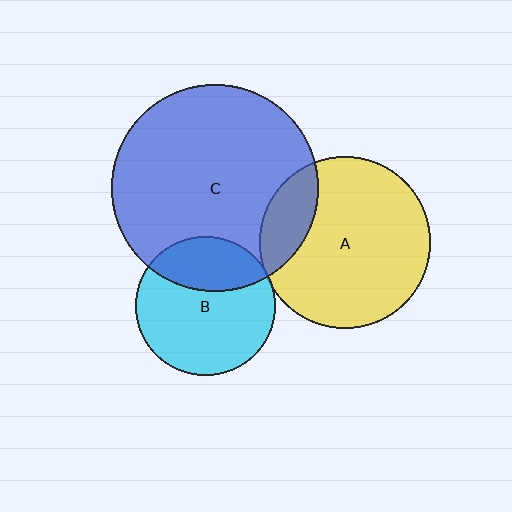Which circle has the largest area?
Circle C (blue).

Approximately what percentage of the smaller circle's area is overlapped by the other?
Approximately 20%.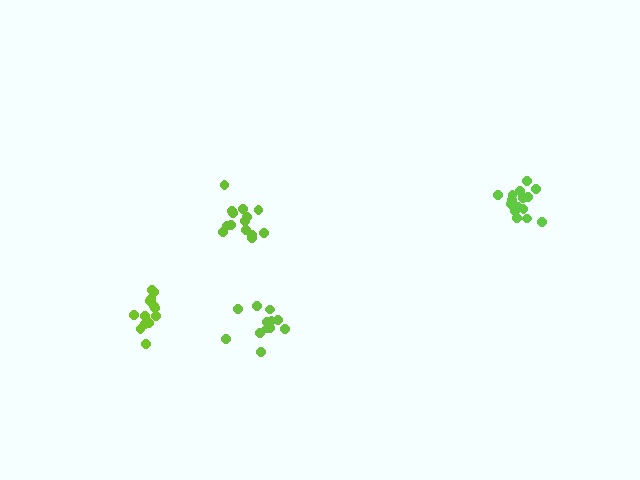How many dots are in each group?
Group 1: 12 dots, Group 2: 15 dots, Group 3: 14 dots, Group 4: 13 dots (54 total).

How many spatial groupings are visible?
There are 4 spatial groupings.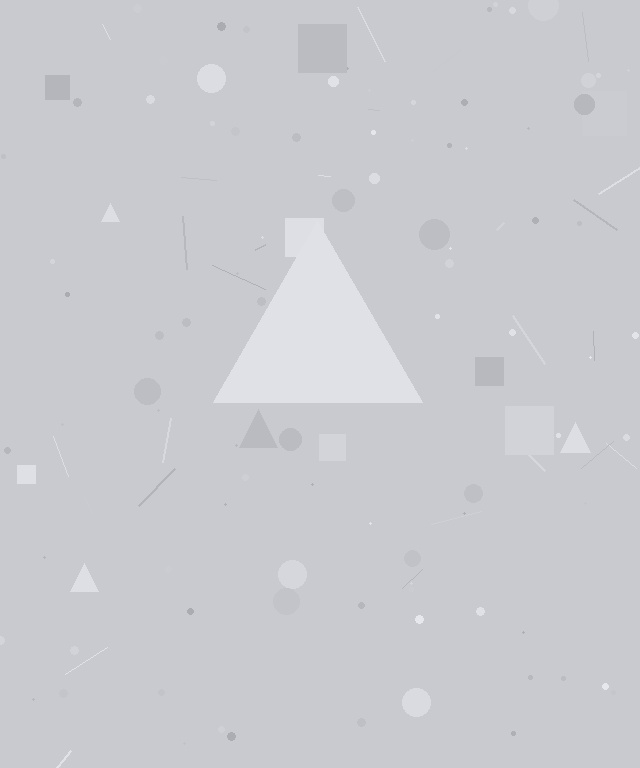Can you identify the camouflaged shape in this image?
The camouflaged shape is a triangle.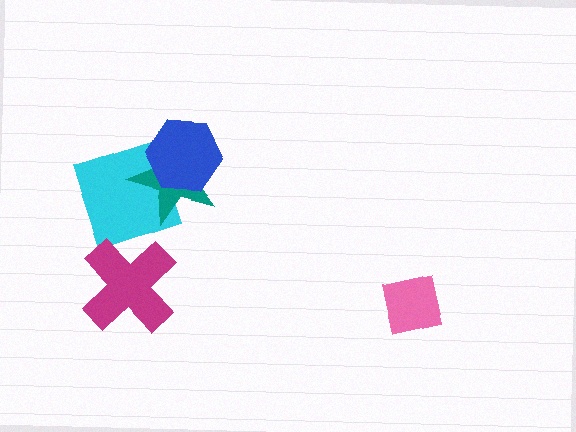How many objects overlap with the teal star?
2 objects overlap with the teal star.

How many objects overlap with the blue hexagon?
2 objects overlap with the blue hexagon.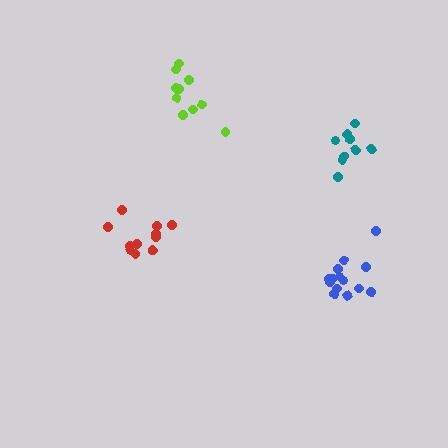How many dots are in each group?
Group 1: 14 dots, Group 2: 11 dots, Group 3: 9 dots, Group 4: 10 dots (44 total).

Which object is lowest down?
The blue cluster is bottommost.